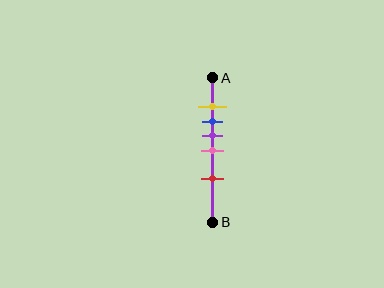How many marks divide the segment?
There are 5 marks dividing the segment.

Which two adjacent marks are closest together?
The yellow and blue marks are the closest adjacent pair.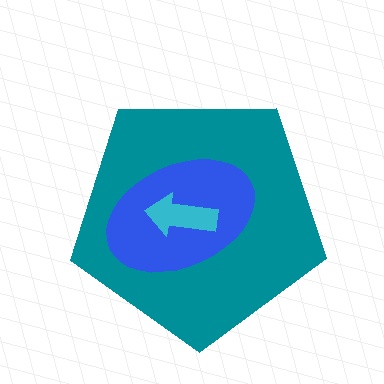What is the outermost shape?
The teal pentagon.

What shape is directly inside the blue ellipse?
The cyan arrow.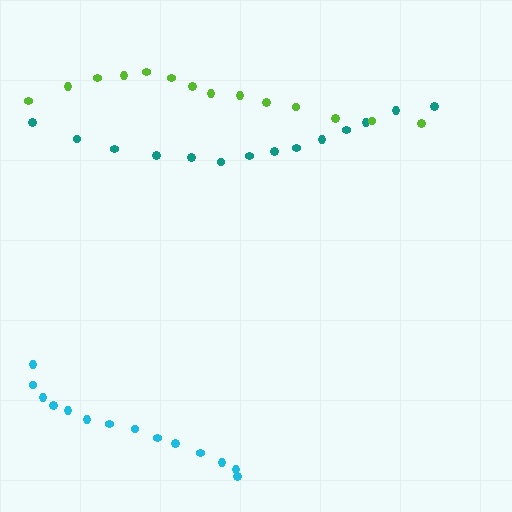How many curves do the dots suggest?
There are 3 distinct paths.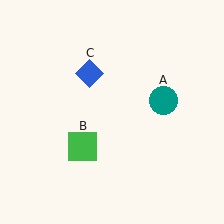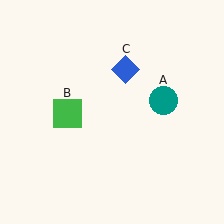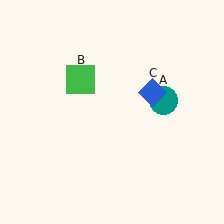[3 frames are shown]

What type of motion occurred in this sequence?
The green square (object B), blue diamond (object C) rotated clockwise around the center of the scene.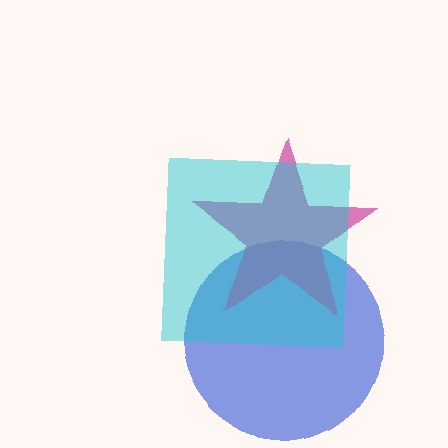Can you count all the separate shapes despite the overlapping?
Yes, there are 3 separate shapes.